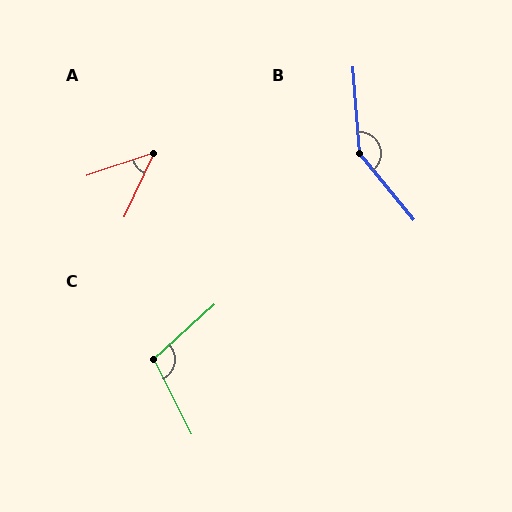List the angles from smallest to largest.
A (46°), C (105°), B (145°).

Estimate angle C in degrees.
Approximately 105 degrees.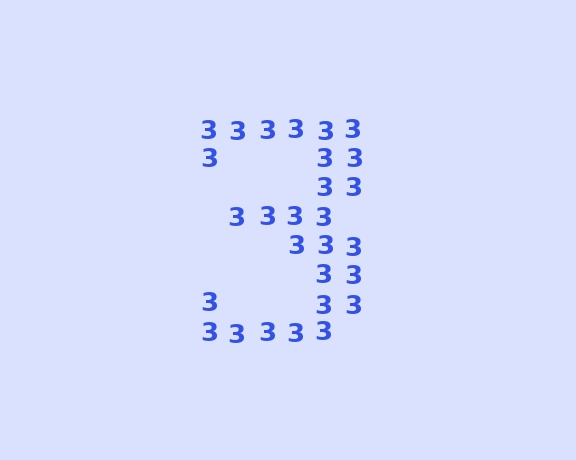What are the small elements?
The small elements are digit 3's.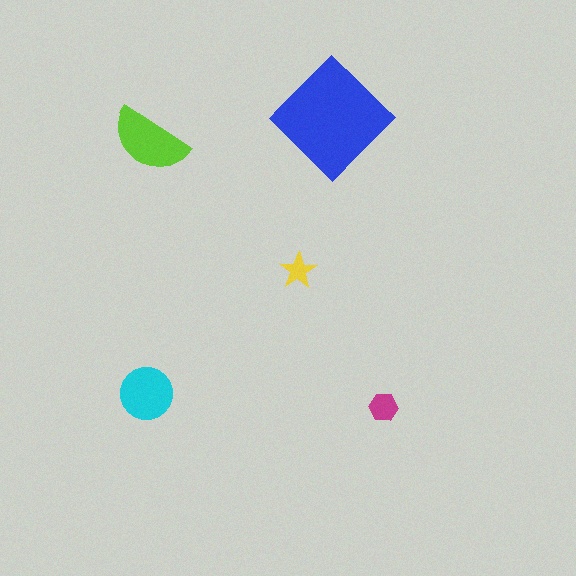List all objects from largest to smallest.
The blue diamond, the lime semicircle, the cyan circle, the magenta hexagon, the yellow star.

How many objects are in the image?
There are 5 objects in the image.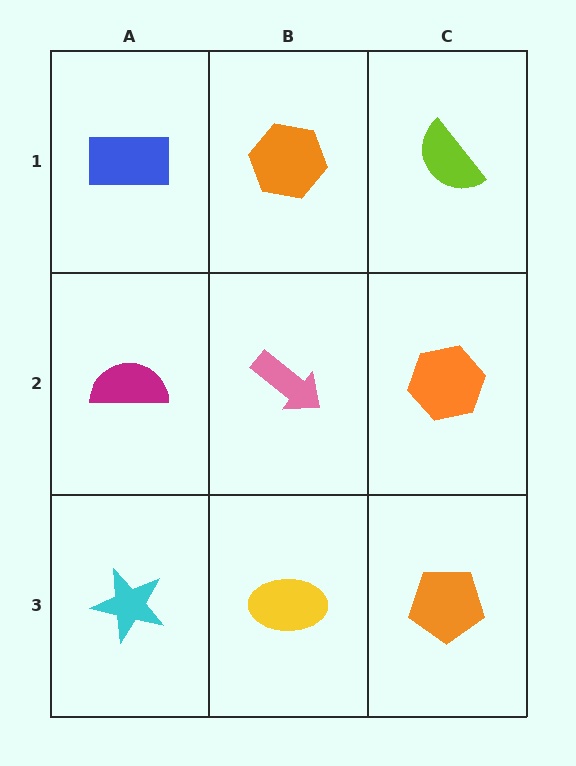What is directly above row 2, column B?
An orange hexagon.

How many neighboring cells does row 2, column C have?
3.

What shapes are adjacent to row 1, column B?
A pink arrow (row 2, column B), a blue rectangle (row 1, column A), a lime semicircle (row 1, column C).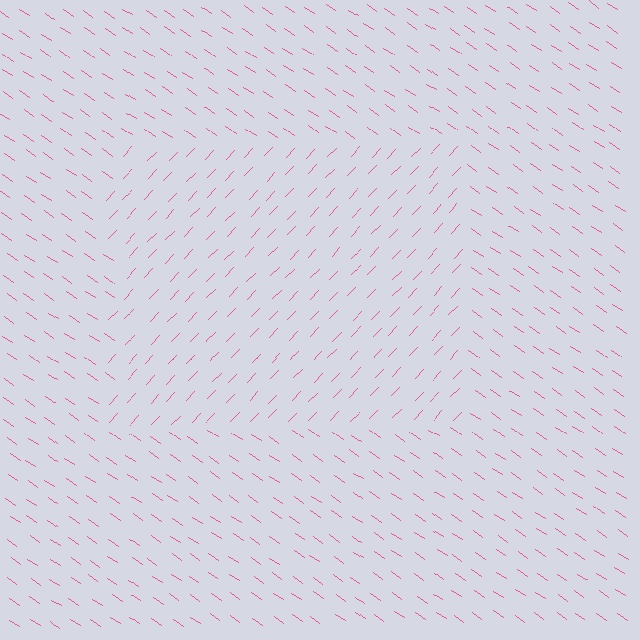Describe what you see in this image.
The image is filled with small pink line segments. A rectangle region in the image has lines oriented differently from the surrounding lines, creating a visible texture boundary.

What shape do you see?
I see a rectangle.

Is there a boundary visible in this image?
Yes, there is a texture boundary formed by a change in line orientation.